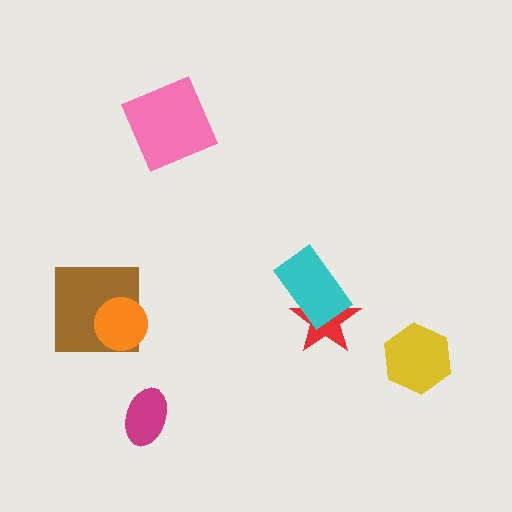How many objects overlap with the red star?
1 object overlaps with the red star.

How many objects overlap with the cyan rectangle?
1 object overlaps with the cyan rectangle.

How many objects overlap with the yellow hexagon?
0 objects overlap with the yellow hexagon.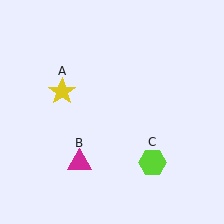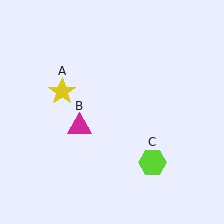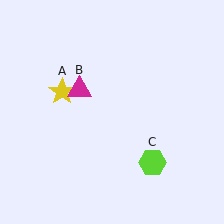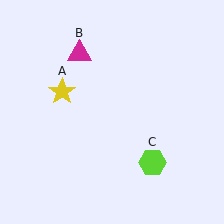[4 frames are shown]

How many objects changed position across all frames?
1 object changed position: magenta triangle (object B).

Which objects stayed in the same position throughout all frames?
Yellow star (object A) and lime hexagon (object C) remained stationary.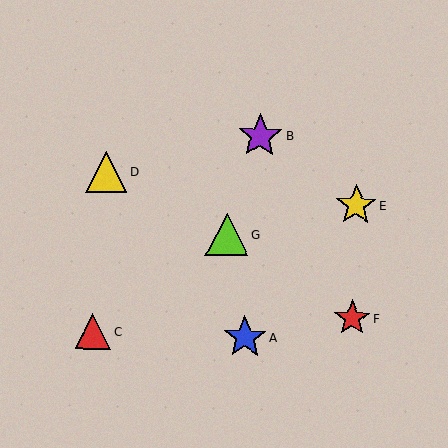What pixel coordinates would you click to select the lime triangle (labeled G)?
Click at (227, 235) to select the lime triangle G.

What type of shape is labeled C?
Shape C is a red triangle.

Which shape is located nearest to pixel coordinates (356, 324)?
The red star (labeled F) at (352, 318) is nearest to that location.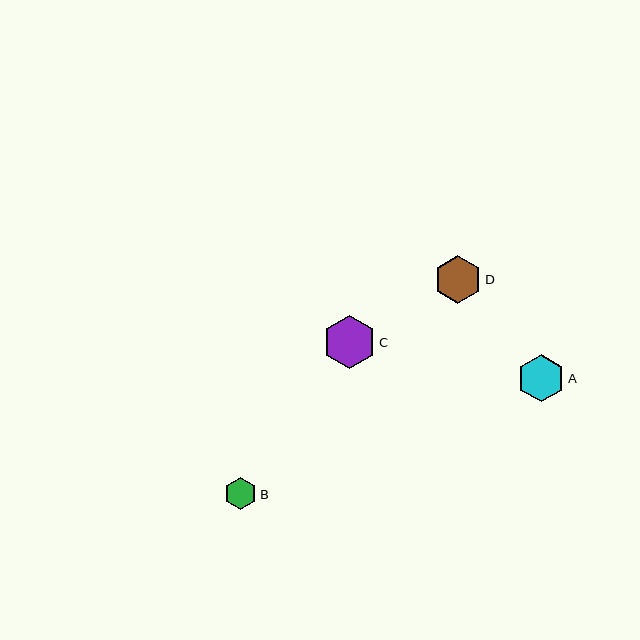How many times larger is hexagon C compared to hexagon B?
Hexagon C is approximately 1.7 times the size of hexagon B.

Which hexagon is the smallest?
Hexagon B is the smallest with a size of approximately 32 pixels.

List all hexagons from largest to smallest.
From largest to smallest: C, D, A, B.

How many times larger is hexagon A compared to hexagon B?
Hexagon A is approximately 1.5 times the size of hexagon B.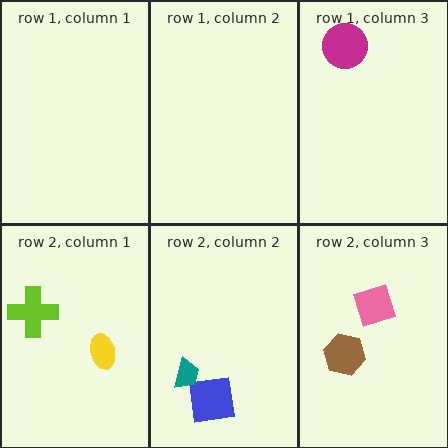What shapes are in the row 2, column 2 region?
The blue square, the teal trapezoid.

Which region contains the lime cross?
The row 2, column 1 region.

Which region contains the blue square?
The row 2, column 2 region.